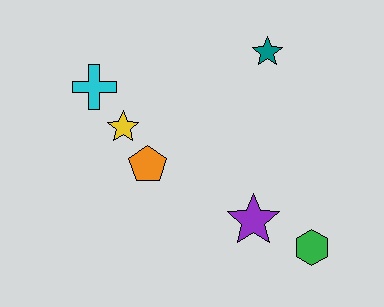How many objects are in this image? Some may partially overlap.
There are 6 objects.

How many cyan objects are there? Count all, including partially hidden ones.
There is 1 cyan object.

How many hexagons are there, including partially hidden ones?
There is 1 hexagon.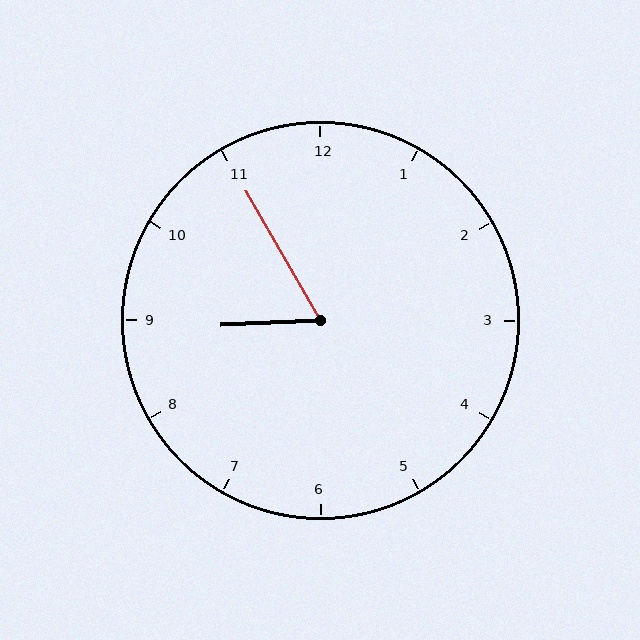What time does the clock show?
8:55.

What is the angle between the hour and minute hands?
Approximately 62 degrees.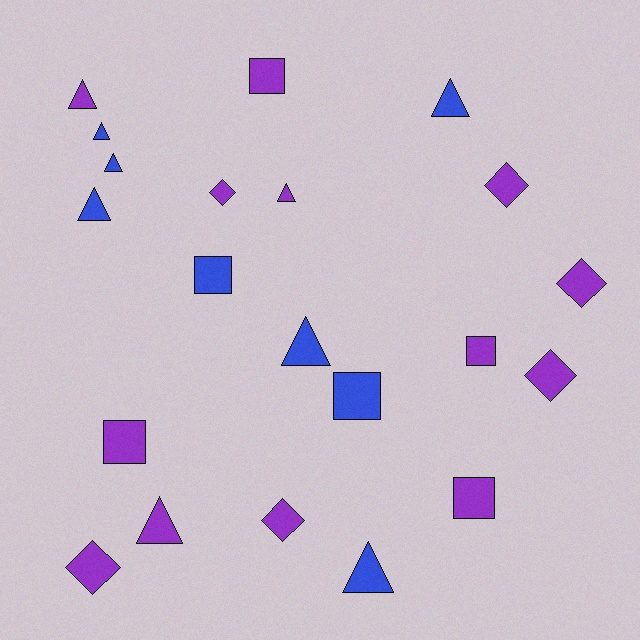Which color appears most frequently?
Purple, with 13 objects.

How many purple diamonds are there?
There are 6 purple diamonds.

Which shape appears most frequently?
Triangle, with 9 objects.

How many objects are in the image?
There are 21 objects.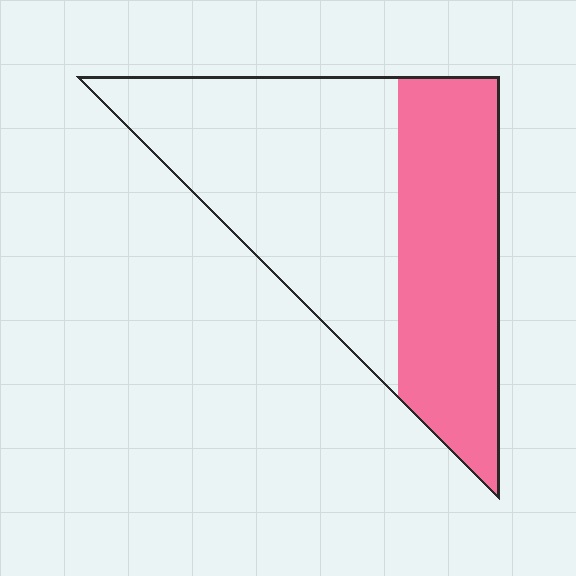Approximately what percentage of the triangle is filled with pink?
Approximately 40%.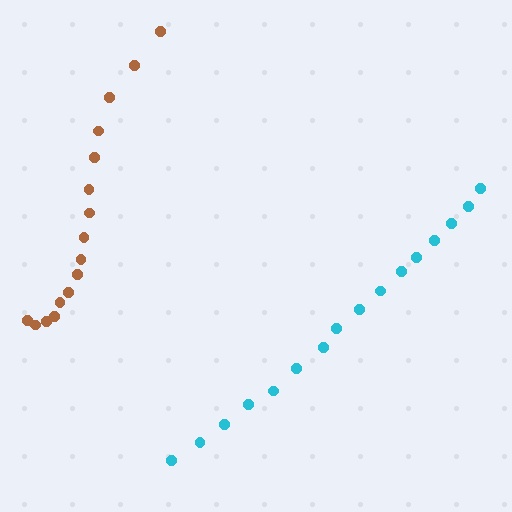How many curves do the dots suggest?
There are 2 distinct paths.